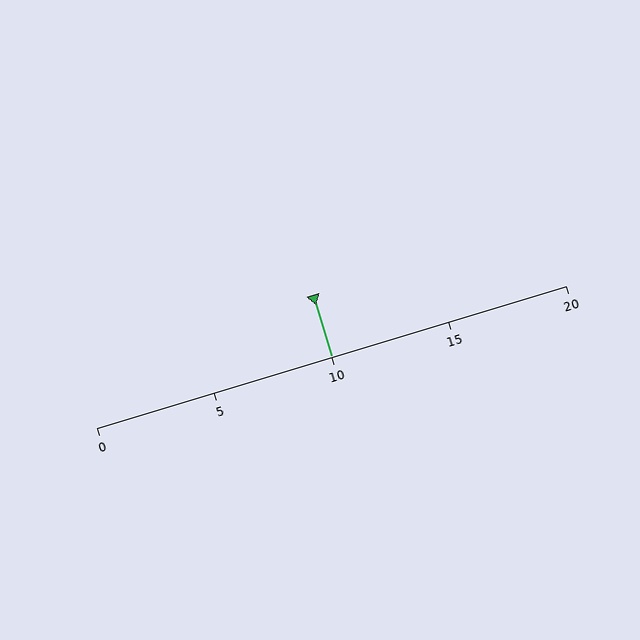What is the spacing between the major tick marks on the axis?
The major ticks are spaced 5 apart.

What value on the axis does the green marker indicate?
The marker indicates approximately 10.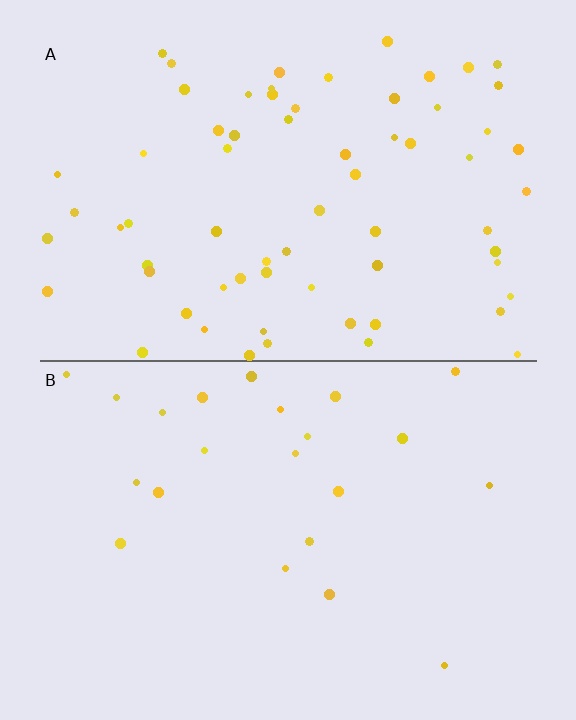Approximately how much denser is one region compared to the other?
Approximately 2.9× — region A over region B.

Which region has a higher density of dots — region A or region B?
A (the top).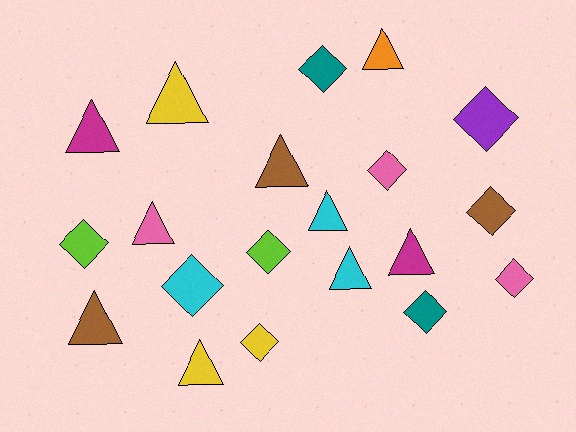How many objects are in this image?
There are 20 objects.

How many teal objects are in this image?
There are 2 teal objects.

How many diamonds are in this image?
There are 10 diamonds.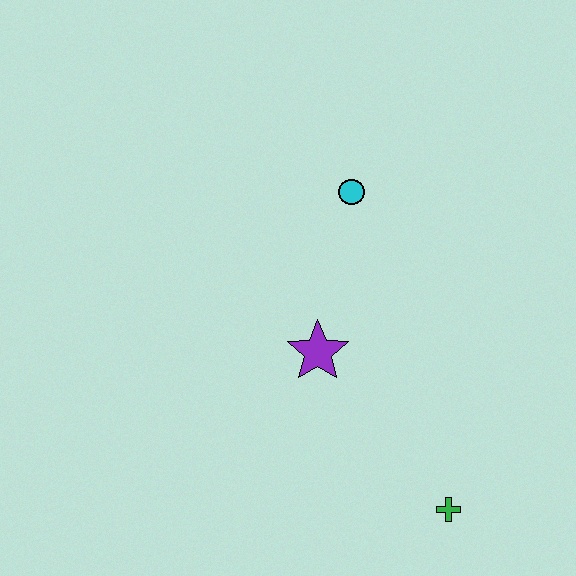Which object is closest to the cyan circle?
The purple star is closest to the cyan circle.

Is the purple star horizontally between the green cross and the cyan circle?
No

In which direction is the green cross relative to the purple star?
The green cross is below the purple star.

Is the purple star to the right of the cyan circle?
No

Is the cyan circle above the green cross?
Yes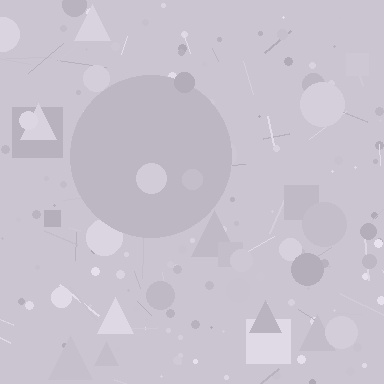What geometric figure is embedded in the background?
A circle is embedded in the background.